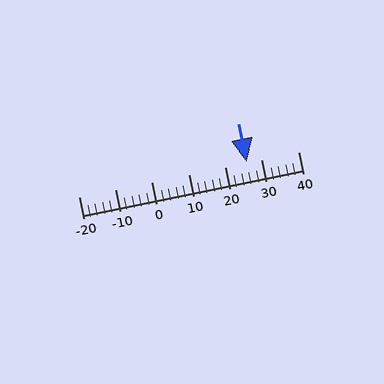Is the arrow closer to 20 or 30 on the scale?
The arrow is closer to 30.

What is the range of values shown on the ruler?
The ruler shows values from -20 to 40.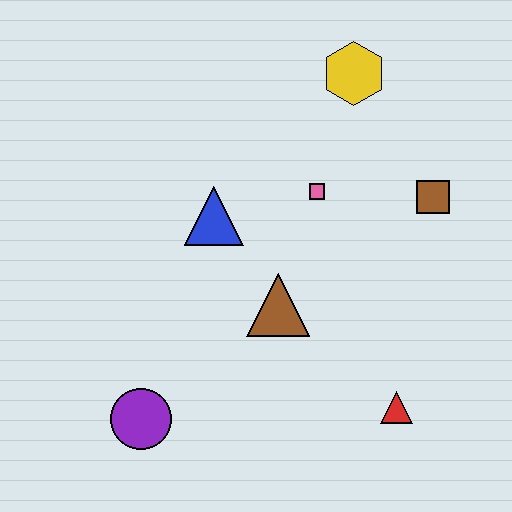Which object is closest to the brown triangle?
The blue triangle is closest to the brown triangle.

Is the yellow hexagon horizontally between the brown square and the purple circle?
Yes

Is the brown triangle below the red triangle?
No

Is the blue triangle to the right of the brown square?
No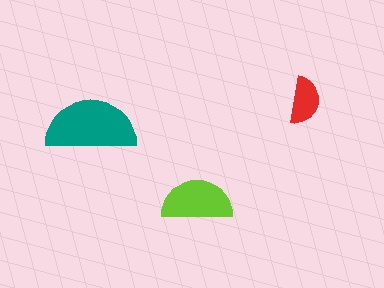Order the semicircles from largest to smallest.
the teal one, the lime one, the red one.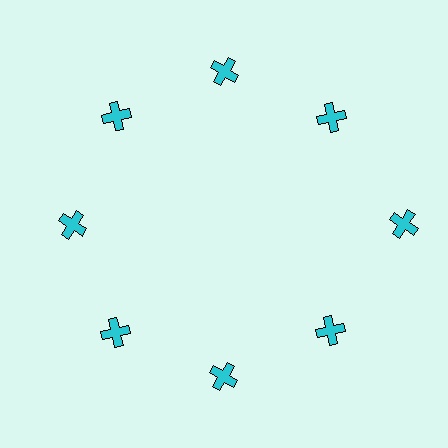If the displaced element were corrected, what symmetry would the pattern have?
It would have 8-fold rotational symmetry — the pattern would map onto itself every 45 degrees.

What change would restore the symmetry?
The symmetry would be restored by moving it inward, back onto the ring so that all 8 crosses sit at equal angles and equal distance from the center.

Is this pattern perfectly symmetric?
No. The 8 cyan crosses are arranged in a ring, but one element near the 3 o'clock position is pushed outward from the center, breaking the 8-fold rotational symmetry.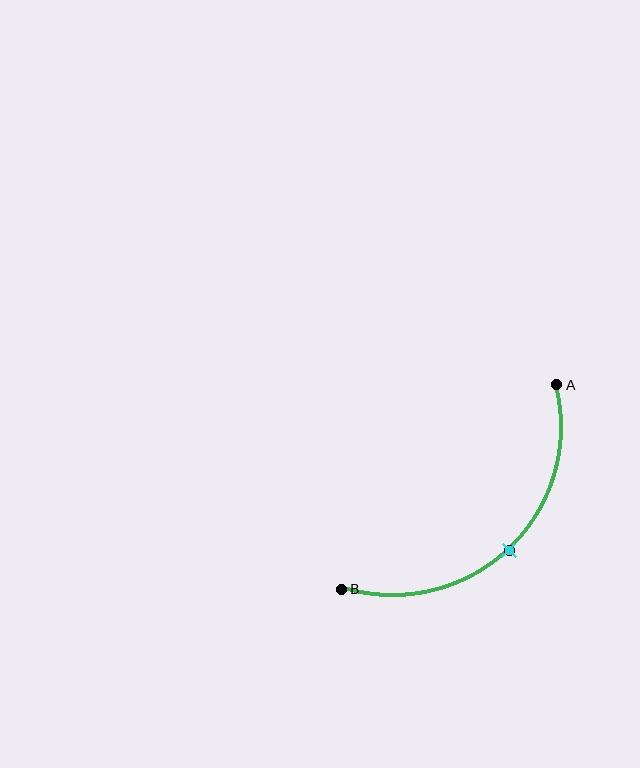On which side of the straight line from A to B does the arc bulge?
The arc bulges below and to the right of the straight line connecting A and B.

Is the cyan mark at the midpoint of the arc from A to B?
Yes. The cyan mark lies on the arc at equal arc-length from both A and B — it is the arc midpoint.